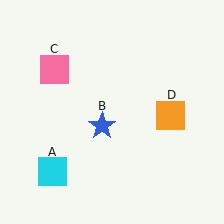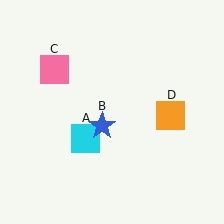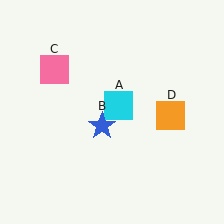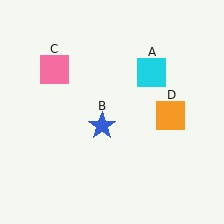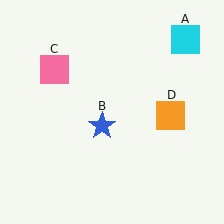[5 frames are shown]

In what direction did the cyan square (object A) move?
The cyan square (object A) moved up and to the right.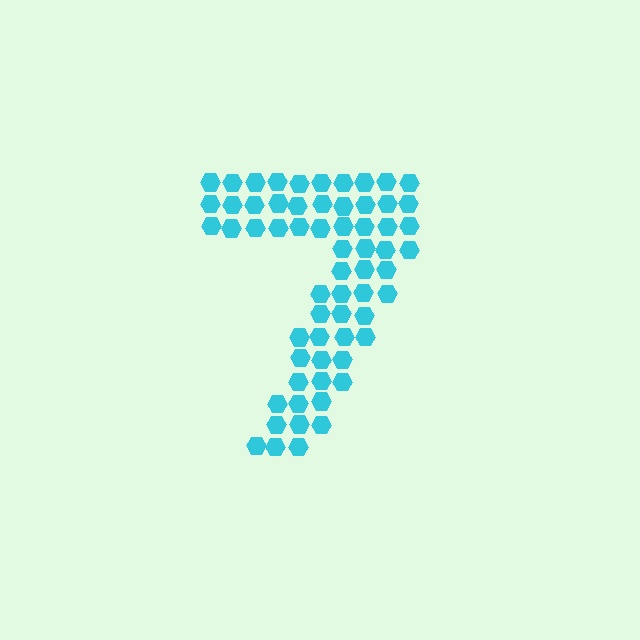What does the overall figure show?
The overall figure shows the digit 7.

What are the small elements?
The small elements are hexagons.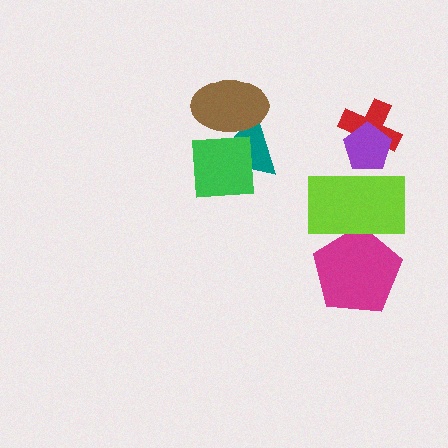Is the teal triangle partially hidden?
Yes, it is partially covered by another shape.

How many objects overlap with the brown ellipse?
2 objects overlap with the brown ellipse.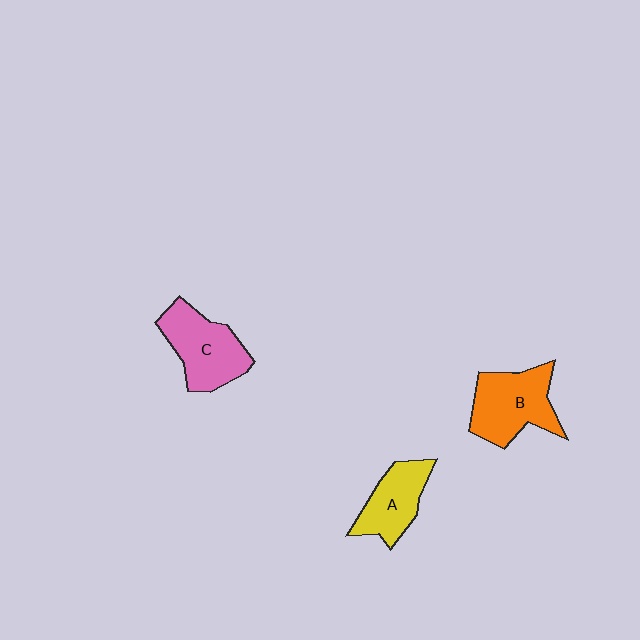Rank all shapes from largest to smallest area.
From largest to smallest: B (orange), C (pink), A (yellow).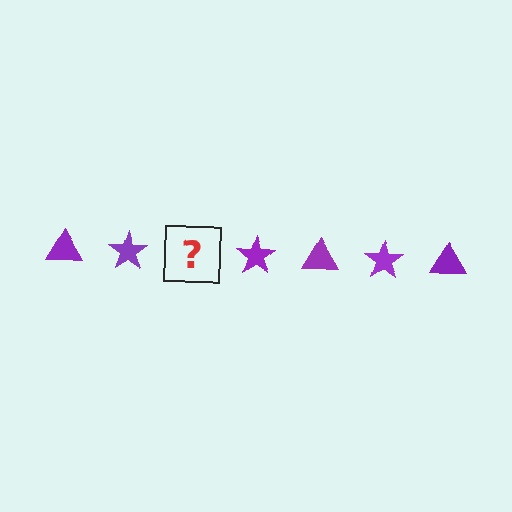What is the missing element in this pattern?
The missing element is a purple triangle.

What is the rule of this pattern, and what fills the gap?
The rule is that the pattern cycles through triangle, star shapes in purple. The gap should be filled with a purple triangle.